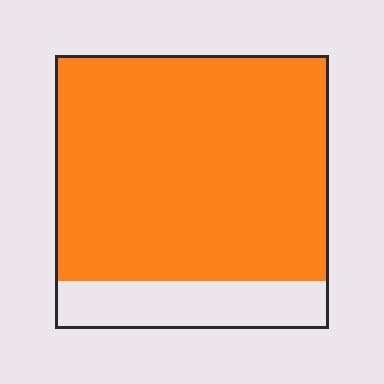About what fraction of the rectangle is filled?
About five sixths (5/6).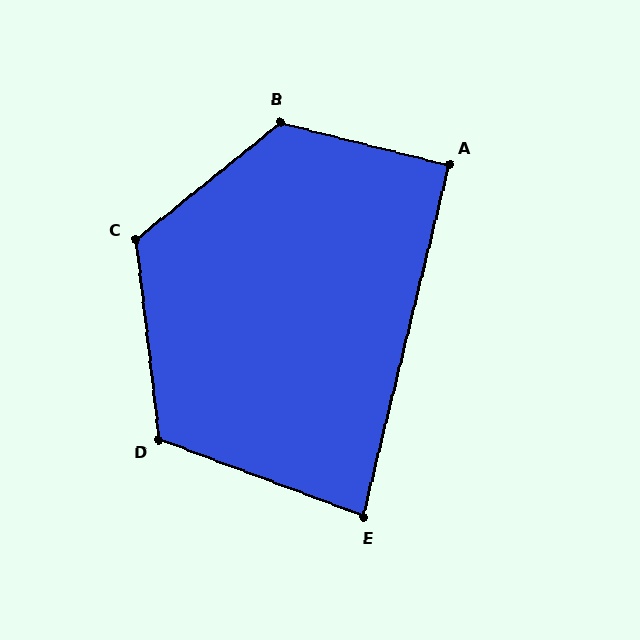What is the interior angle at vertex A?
Approximately 91 degrees (approximately right).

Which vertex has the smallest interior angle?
E, at approximately 83 degrees.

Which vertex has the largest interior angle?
B, at approximately 127 degrees.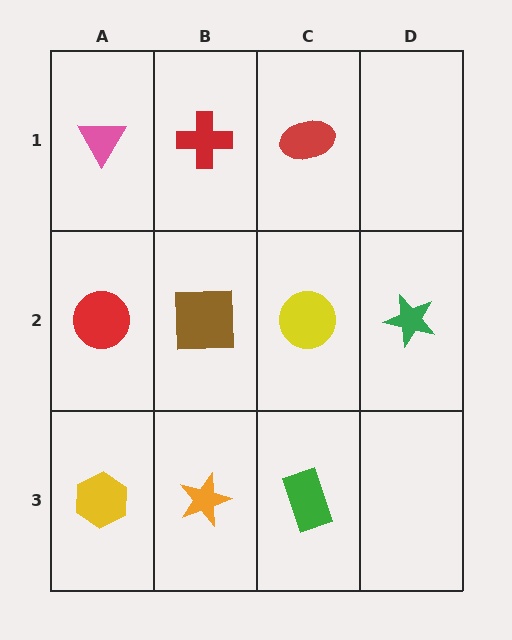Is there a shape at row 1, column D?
No, that cell is empty.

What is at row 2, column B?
A brown square.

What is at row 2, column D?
A green star.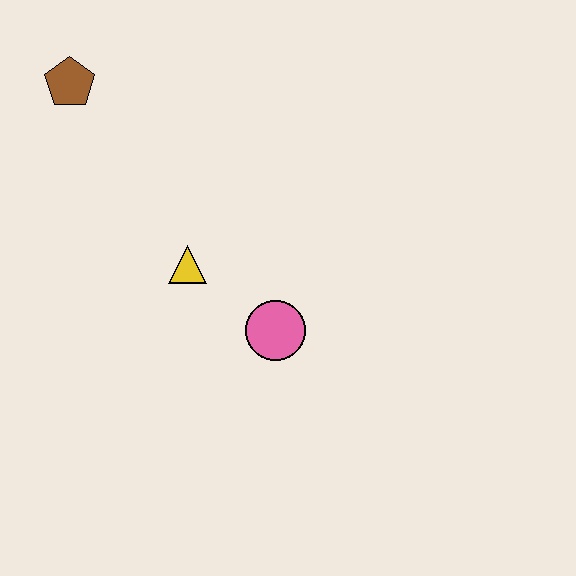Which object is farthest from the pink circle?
The brown pentagon is farthest from the pink circle.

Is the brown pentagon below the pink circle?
No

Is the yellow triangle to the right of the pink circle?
No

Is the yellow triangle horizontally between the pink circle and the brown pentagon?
Yes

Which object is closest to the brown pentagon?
The yellow triangle is closest to the brown pentagon.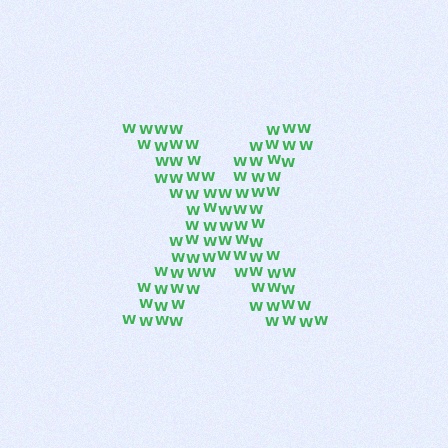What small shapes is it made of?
It is made of small letter W's.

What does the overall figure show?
The overall figure shows the letter X.